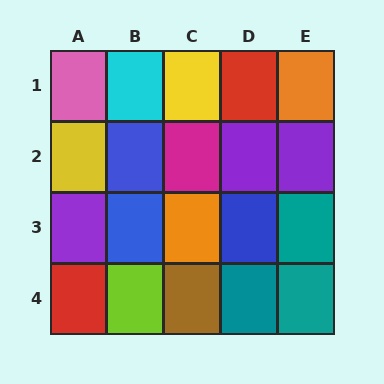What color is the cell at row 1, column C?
Yellow.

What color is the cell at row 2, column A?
Yellow.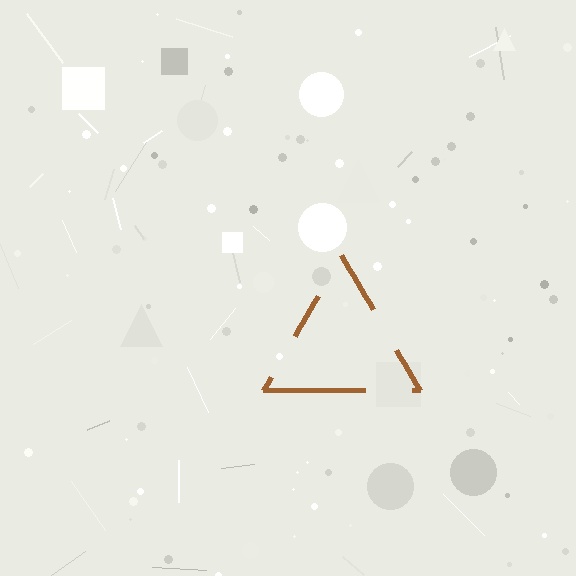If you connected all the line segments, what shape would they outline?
They would outline a triangle.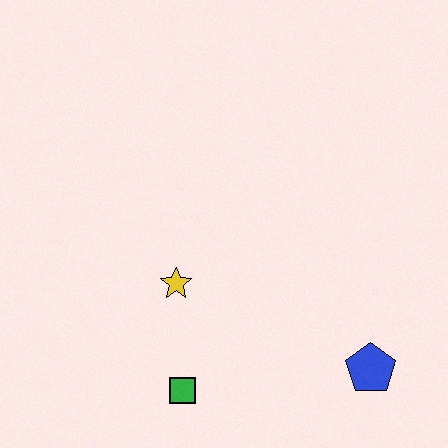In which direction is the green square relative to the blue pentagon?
The green square is to the left of the blue pentagon.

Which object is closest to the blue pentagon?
The green square is closest to the blue pentagon.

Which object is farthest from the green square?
The blue pentagon is farthest from the green square.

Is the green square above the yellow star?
No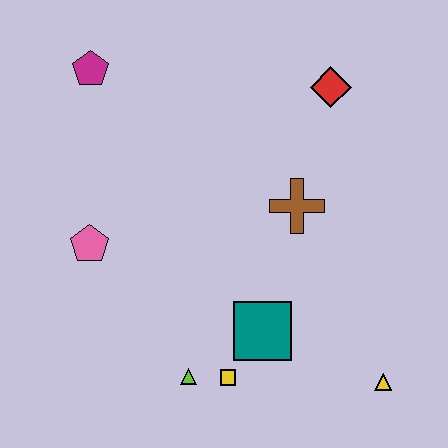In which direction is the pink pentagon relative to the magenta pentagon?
The pink pentagon is below the magenta pentagon.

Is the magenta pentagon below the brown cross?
No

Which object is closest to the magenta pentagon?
The pink pentagon is closest to the magenta pentagon.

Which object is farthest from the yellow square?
The magenta pentagon is farthest from the yellow square.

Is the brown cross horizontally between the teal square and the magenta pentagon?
No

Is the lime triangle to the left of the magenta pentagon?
No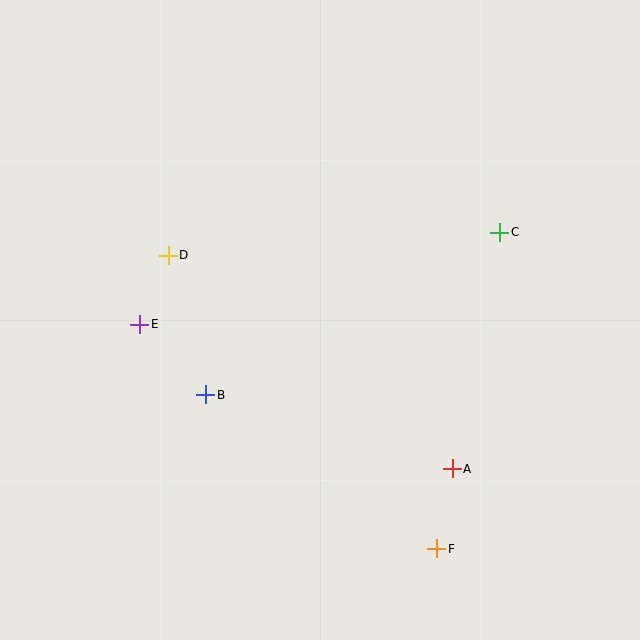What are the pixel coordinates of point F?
Point F is at (437, 549).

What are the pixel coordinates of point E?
Point E is at (140, 324).